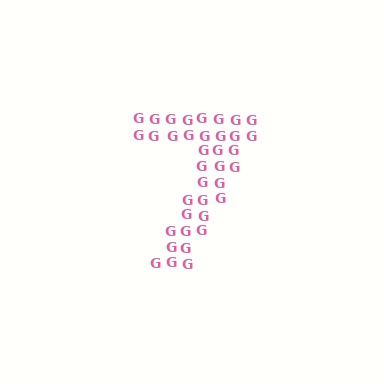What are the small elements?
The small elements are letter G's.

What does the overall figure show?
The overall figure shows the digit 7.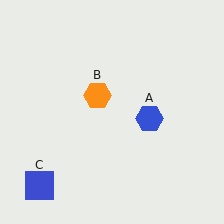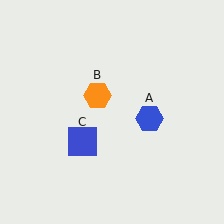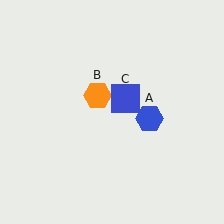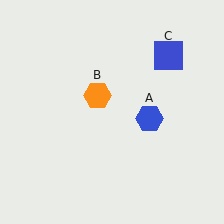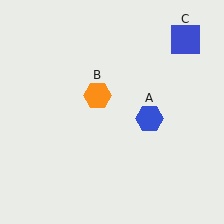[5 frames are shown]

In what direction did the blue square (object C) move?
The blue square (object C) moved up and to the right.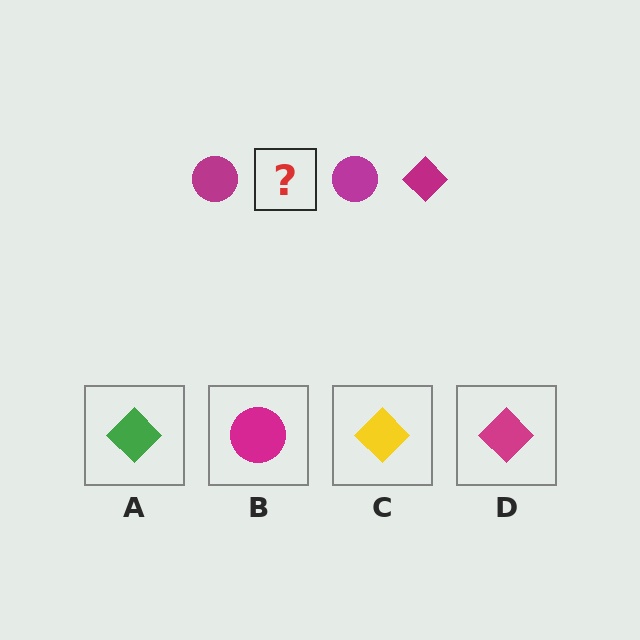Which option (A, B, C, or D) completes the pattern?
D.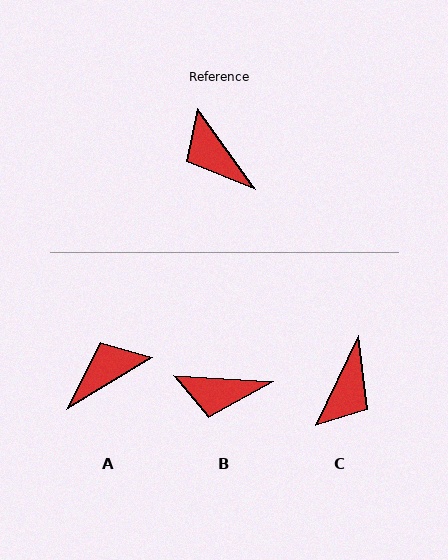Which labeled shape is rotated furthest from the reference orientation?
C, about 119 degrees away.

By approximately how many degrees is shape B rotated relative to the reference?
Approximately 51 degrees counter-clockwise.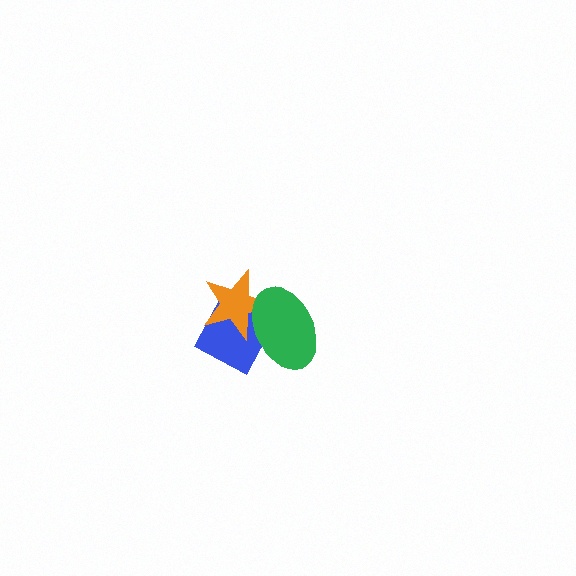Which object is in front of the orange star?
The green ellipse is in front of the orange star.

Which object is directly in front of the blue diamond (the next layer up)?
The orange star is directly in front of the blue diamond.